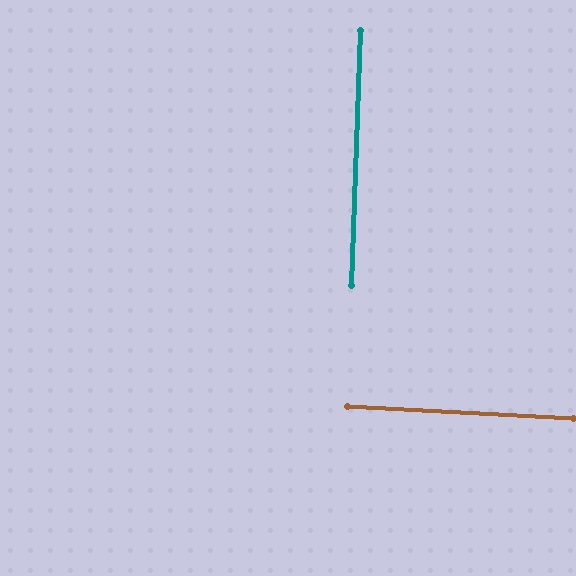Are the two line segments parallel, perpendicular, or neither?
Perpendicular — they meet at approximately 89°.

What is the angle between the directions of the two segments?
Approximately 89 degrees.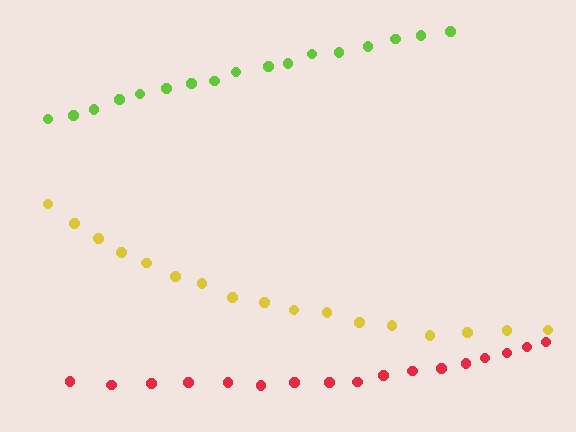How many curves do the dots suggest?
There are 3 distinct paths.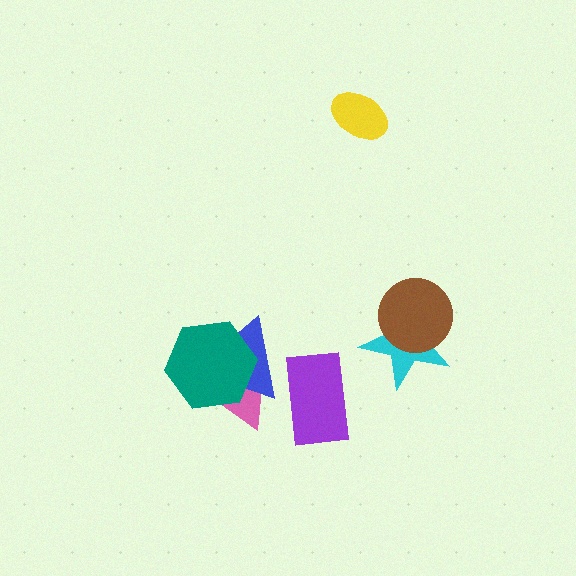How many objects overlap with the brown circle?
1 object overlaps with the brown circle.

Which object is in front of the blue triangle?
The teal hexagon is in front of the blue triangle.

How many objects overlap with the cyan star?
1 object overlaps with the cyan star.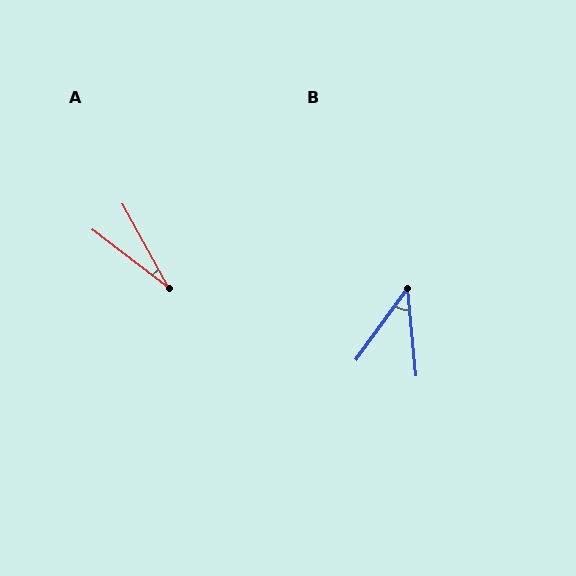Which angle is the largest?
B, at approximately 41 degrees.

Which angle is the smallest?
A, at approximately 24 degrees.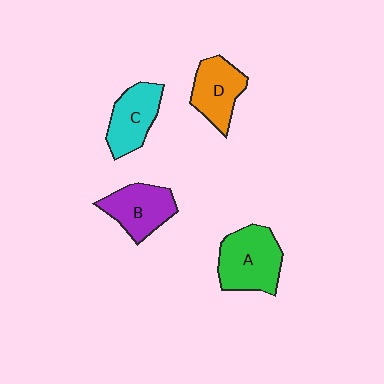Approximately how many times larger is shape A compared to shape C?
Approximately 1.3 times.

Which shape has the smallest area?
Shape D (orange).